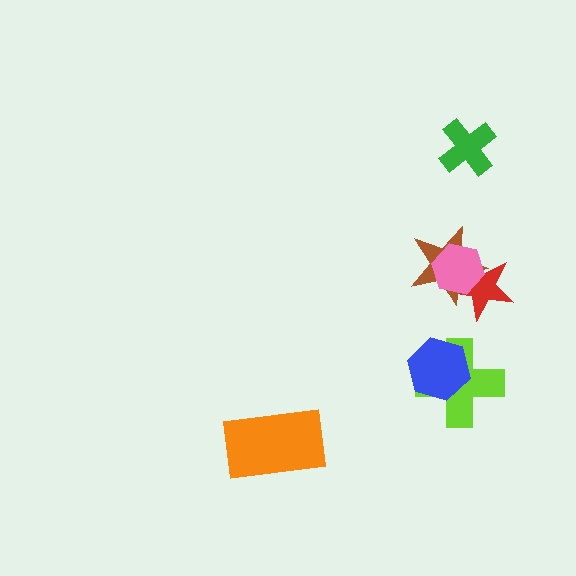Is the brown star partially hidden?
Yes, it is partially covered by another shape.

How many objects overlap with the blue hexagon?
1 object overlaps with the blue hexagon.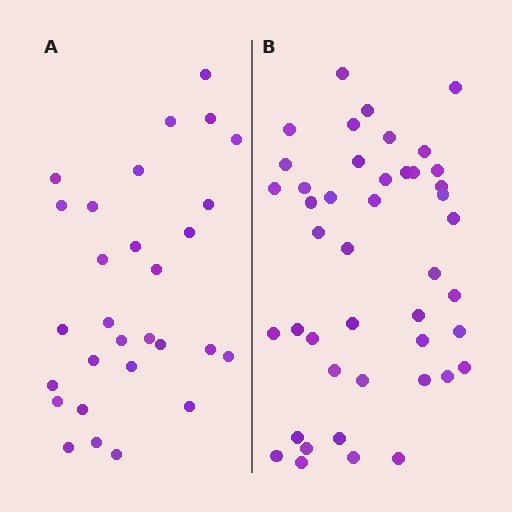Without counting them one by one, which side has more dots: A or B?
Region B (the right region) has more dots.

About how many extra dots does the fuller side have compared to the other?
Region B has approximately 15 more dots than region A.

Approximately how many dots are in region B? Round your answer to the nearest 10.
About 40 dots. (The exact count is 44, which rounds to 40.)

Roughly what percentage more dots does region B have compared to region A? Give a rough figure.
About 50% more.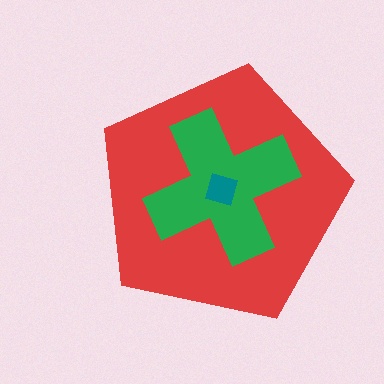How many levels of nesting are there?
3.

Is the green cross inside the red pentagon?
Yes.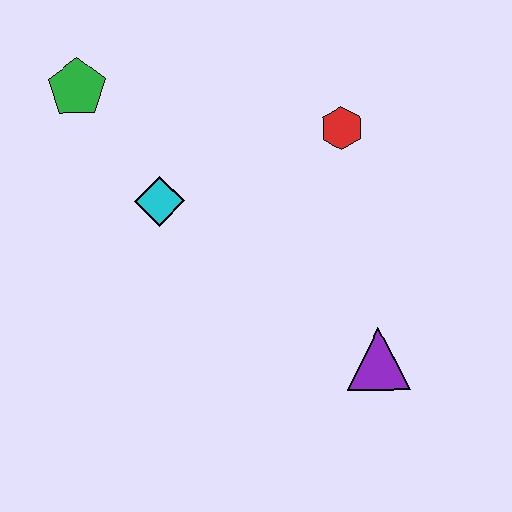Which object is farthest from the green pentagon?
The purple triangle is farthest from the green pentagon.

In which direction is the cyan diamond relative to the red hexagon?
The cyan diamond is to the left of the red hexagon.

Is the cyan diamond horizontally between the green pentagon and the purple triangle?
Yes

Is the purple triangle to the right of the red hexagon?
Yes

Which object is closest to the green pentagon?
The cyan diamond is closest to the green pentagon.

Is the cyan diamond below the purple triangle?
No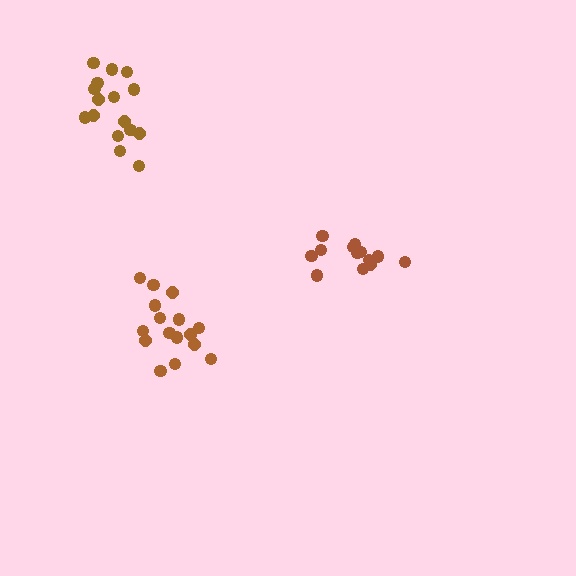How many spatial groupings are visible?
There are 3 spatial groupings.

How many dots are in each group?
Group 1: 16 dots, Group 2: 16 dots, Group 3: 14 dots (46 total).